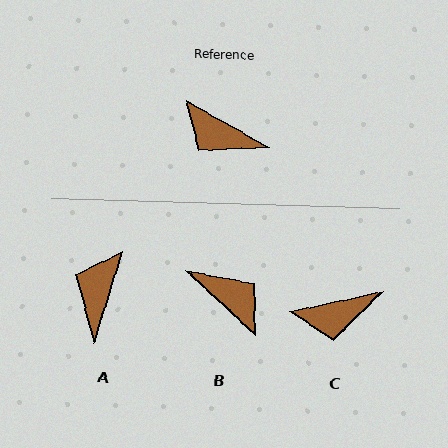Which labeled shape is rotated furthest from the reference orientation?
B, about 167 degrees away.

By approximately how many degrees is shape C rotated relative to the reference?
Approximately 42 degrees counter-clockwise.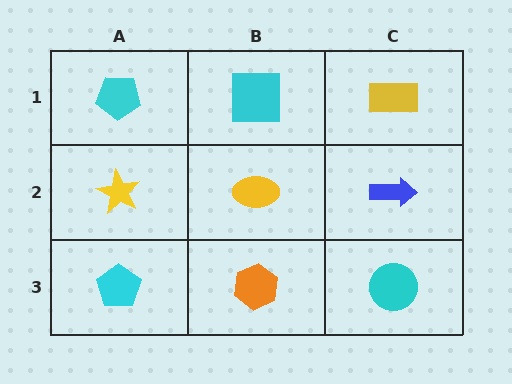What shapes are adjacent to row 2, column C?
A yellow rectangle (row 1, column C), a cyan circle (row 3, column C), a yellow ellipse (row 2, column B).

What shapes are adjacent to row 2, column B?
A cyan square (row 1, column B), an orange hexagon (row 3, column B), a yellow star (row 2, column A), a blue arrow (row 2, column C).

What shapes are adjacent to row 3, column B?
A yellow ellipse (row 2, column B), a cyan pentagon (row 3, column A), a cyan circle (row 3, column C).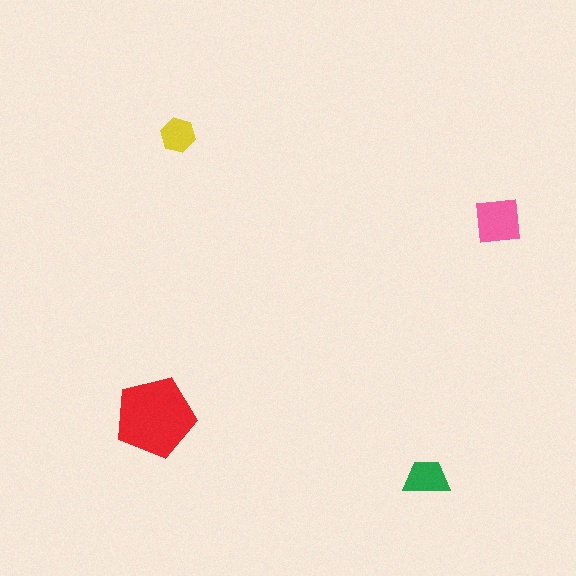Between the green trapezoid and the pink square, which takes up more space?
The pink square.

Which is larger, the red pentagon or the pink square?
The red pentagon.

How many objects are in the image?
There are 4 objects in the image.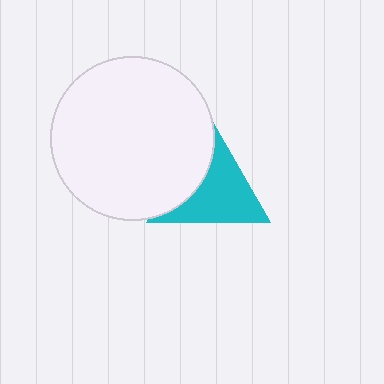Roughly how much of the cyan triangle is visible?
About half of it is visible (roughly 64%).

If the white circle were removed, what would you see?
You would see the complete cyan triangle.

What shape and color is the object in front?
The object in front is a white circle.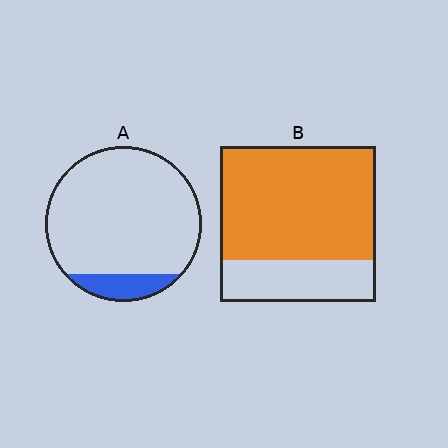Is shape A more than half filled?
No.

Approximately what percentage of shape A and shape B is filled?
A is approximately 10% and B is approximately 75%.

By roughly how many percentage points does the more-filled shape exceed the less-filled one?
By roughly 60 percentage points (B over A).